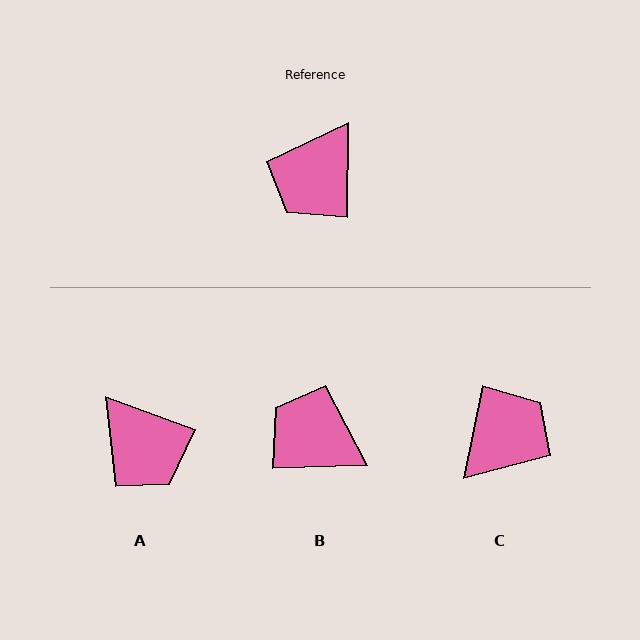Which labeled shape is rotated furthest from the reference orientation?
C, about 169 degrees away.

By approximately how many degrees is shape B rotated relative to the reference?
Approximately 88 degrees clockwise.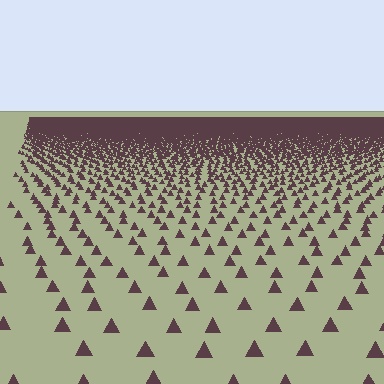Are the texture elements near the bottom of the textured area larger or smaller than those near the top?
Larger. Near the bottom, elements are closer to the viewer and appear at a bigger on-screen size.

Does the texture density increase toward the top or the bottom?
Density increases toward the top.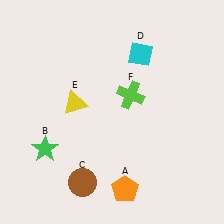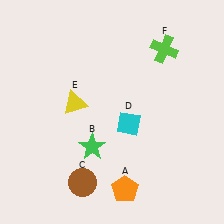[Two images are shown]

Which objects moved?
The objects that moved are: the green star (B), the cyan diamond (D), the lime cross (F).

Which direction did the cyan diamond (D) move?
The cyan diamond (D) moved down.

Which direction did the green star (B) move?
The green star (B) moved right.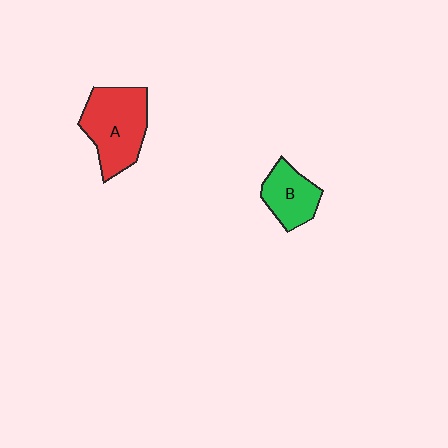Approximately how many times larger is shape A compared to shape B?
Approximately 1.6 times.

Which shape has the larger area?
Shape A (red).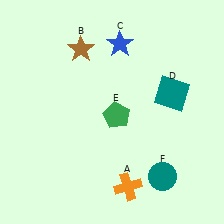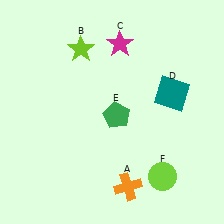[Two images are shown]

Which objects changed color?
B changed from brown to lime. C changed from blue to magenta. F changed from teal to lime.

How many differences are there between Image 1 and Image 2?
There are 3 differences between the two images.